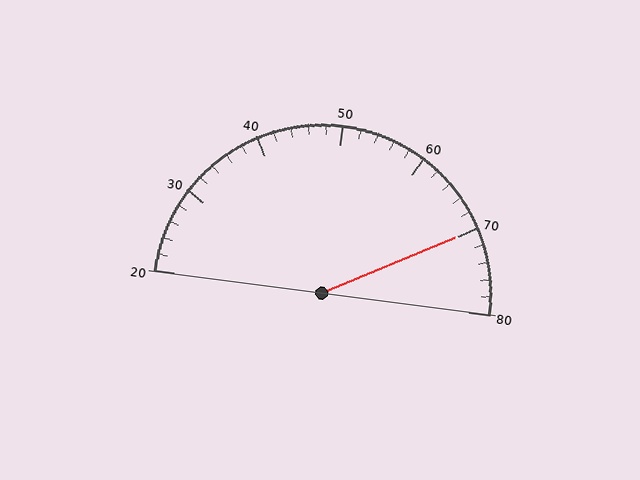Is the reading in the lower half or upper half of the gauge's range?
The reading is in the upper half of the range (20 to 80).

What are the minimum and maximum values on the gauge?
The gauge ranges from 20 to 80.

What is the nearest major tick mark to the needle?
The nearest major tick mark is 70.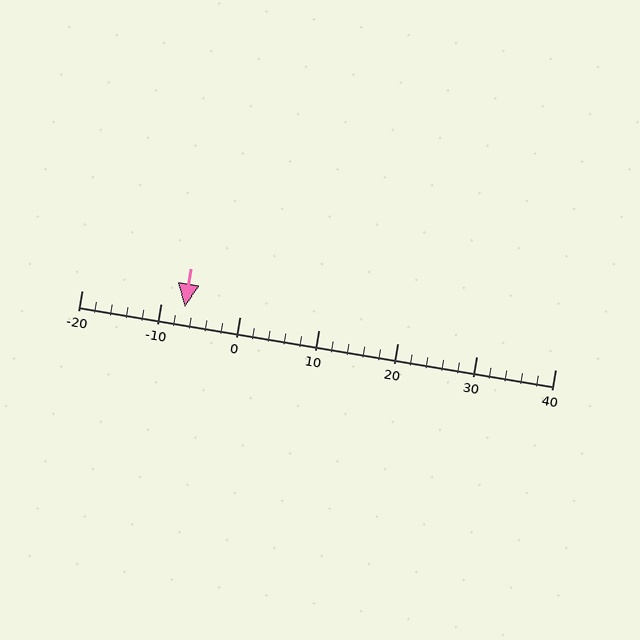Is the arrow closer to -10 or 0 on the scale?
The arrow is closer to -10.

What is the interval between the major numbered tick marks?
The major tick marks are spaced 10 units apart.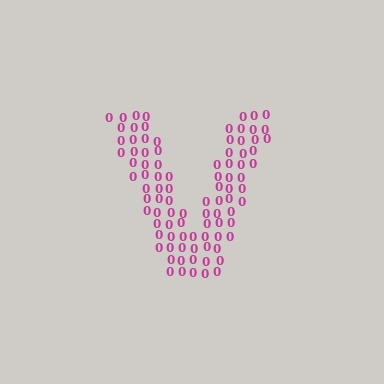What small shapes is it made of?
It is made of small digit 0's.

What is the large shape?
The large shape is the letter V.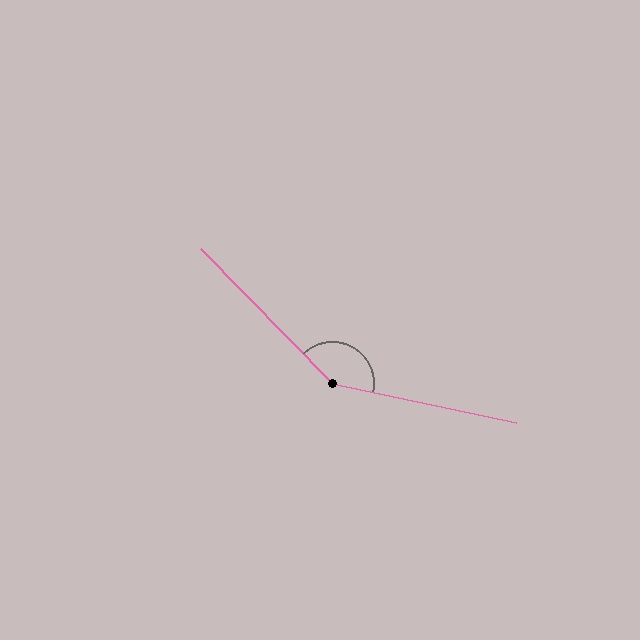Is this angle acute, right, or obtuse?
It is obtuse.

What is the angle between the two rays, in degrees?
Approximately 147 degrees.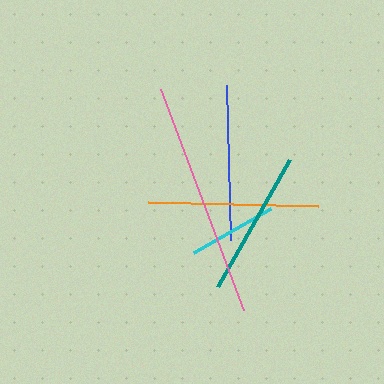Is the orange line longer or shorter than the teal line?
The orange line is longer than the teal line.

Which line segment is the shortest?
The cyan line is the shortest at approximately 89 pixels.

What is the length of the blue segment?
The blue segment is approximately 155 pixels long.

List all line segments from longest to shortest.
From longest to shortest: pink, orange, blue, teal, cyan.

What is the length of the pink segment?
The pink segment is approximately 236 pixels long.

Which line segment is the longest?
The pink line is the longest at approximately 236 pixels.